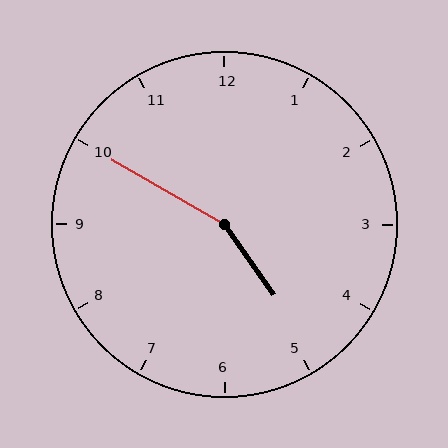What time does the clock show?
4:50.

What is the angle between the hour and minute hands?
Approximately 155 degrees.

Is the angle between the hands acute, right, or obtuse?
It is obtuse.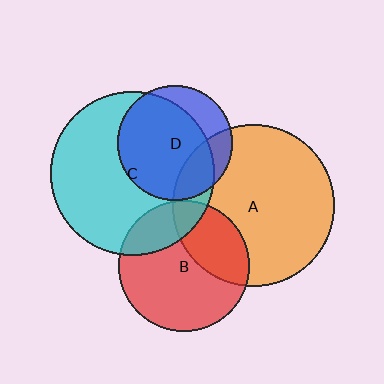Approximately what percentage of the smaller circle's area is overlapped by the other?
Approximately 15%.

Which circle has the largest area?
Circle C (cyan).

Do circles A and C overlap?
Yes.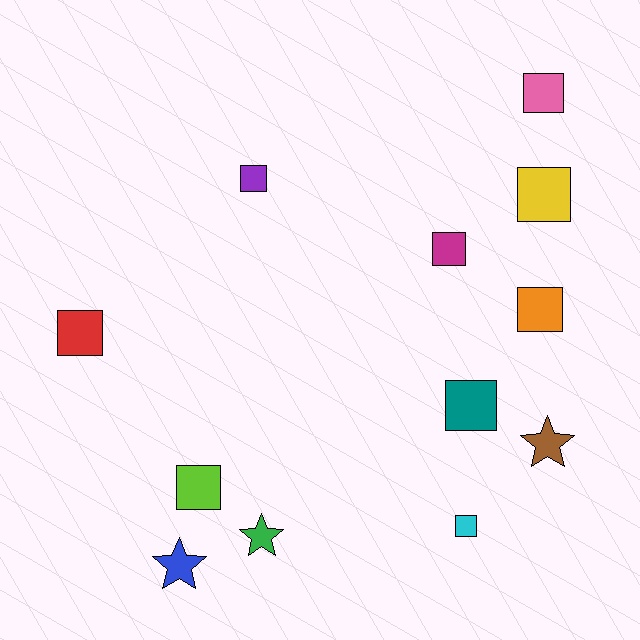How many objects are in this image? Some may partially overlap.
There are 12 objects.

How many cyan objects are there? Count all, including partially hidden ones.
There is 1 cyan object.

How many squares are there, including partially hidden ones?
There are 9 squares.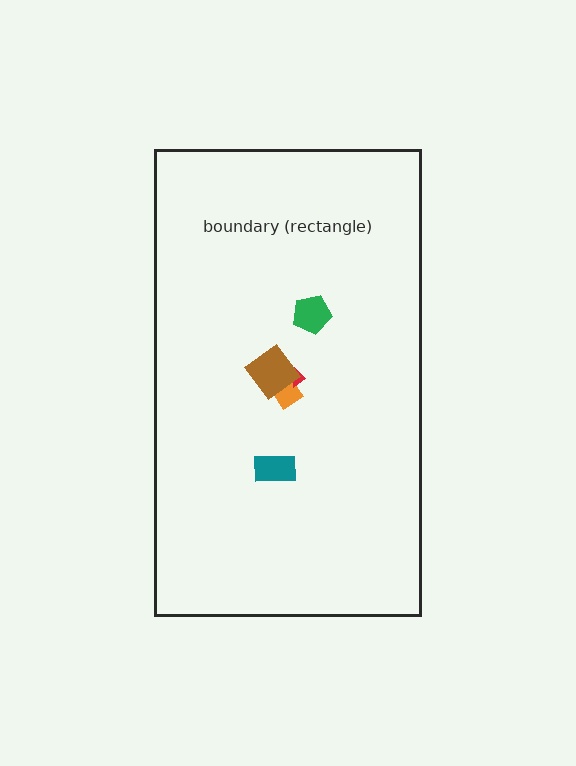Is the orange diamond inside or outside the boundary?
Inside.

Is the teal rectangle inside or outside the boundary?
Inside.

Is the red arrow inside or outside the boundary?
Inside.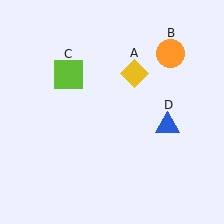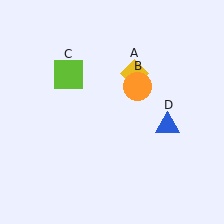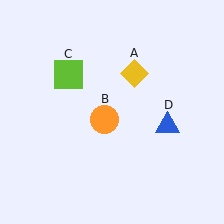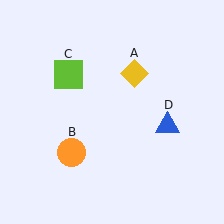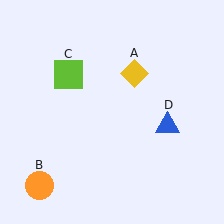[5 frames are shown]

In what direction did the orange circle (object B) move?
The orange circle (object B) moved down and to the left.